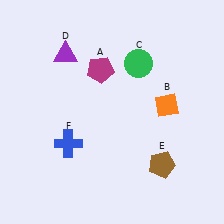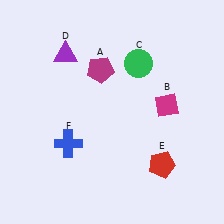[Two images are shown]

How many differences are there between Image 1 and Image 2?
There are 2 differences between the two images.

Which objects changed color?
B changed from orange to magenta. E changed from brown to red.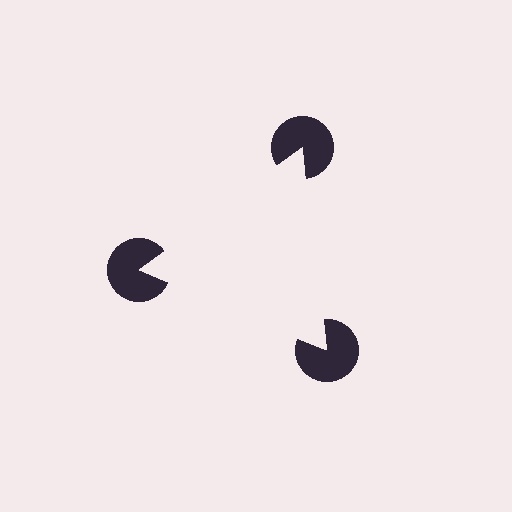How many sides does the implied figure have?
3 sides.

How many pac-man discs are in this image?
There are 3 — one at each vertex of the illusory triangle.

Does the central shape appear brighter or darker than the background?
It typically appears slightly brighter than the background, even though no actual brightness change is drawn.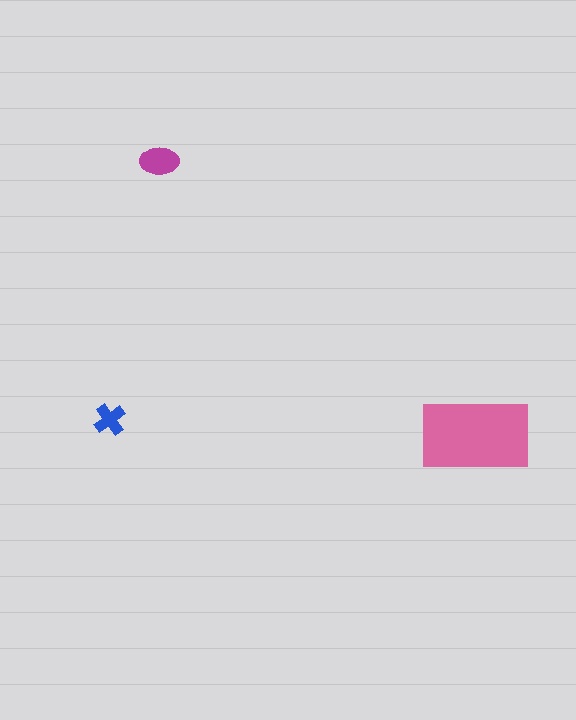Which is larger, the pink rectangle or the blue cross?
The pink rectangle.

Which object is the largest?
The pink rectangle.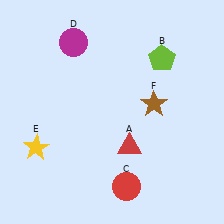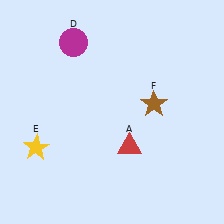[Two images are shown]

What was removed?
The lime pentagon (B), the red circle (C) were removed in Image 2.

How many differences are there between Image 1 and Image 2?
There are 2 differences between the two images.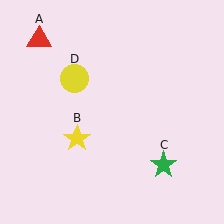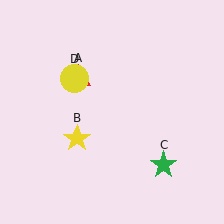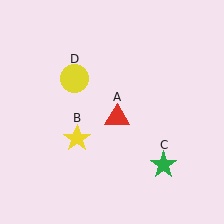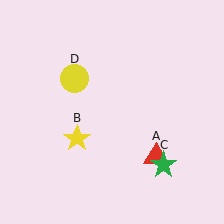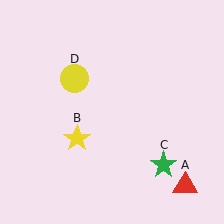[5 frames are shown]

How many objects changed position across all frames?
1 object changed position: red triangle (object A).